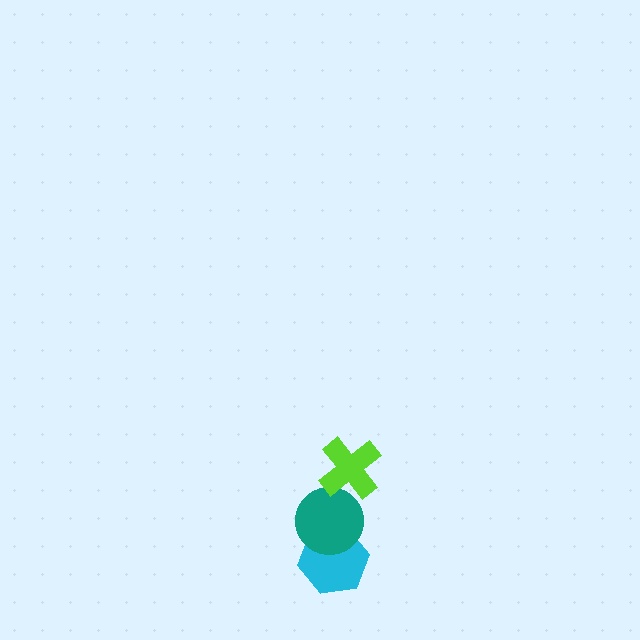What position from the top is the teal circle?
The teal circle is 2nd from the top.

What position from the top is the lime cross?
The lime cross is 1st from the top.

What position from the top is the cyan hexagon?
The cyan hexagon is 3rd from the top.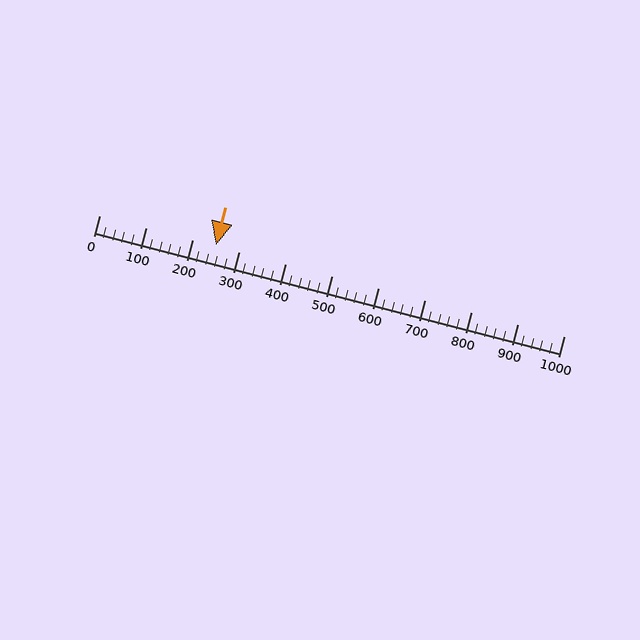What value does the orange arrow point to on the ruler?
The orange arrow points to approximately 250.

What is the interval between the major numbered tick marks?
The major tick marks are spaced 100 units apart.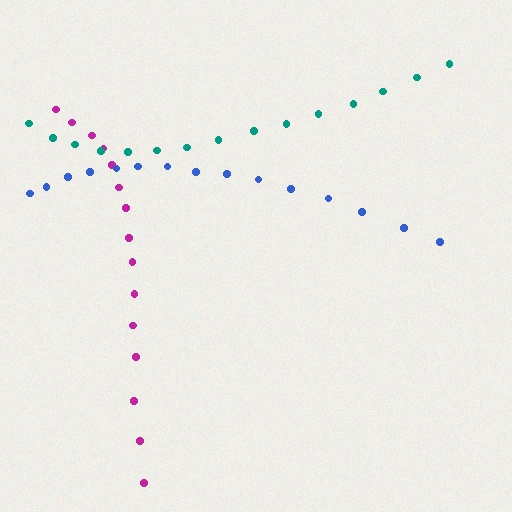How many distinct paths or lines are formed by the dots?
There are 3 distinct paths.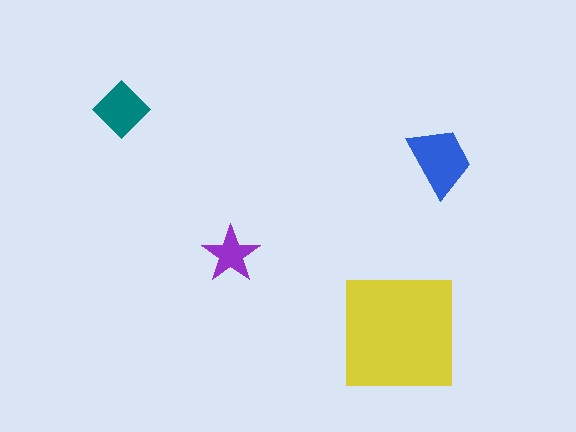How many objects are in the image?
There are 4 objects in the image.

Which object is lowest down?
The yellow square is bottommost.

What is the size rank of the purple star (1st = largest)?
4th.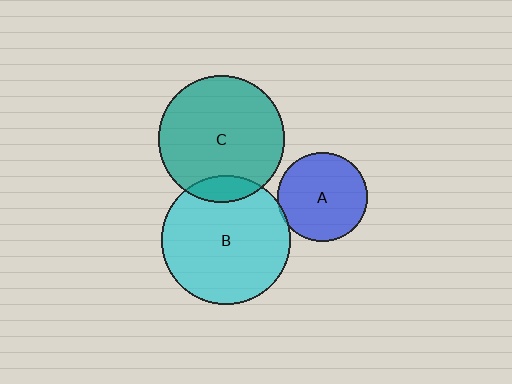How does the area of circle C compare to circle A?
Approximately 2.0 times.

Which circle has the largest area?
Circle B (cyan).